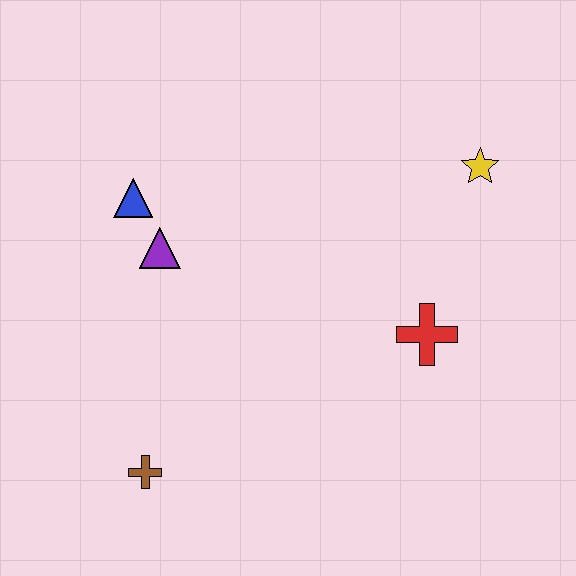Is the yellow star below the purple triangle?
No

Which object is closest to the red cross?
The yellow star is closest to the red cross.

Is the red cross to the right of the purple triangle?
Yes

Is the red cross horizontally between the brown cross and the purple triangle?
No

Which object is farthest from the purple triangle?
The yellow star is farthest from the purple triangle.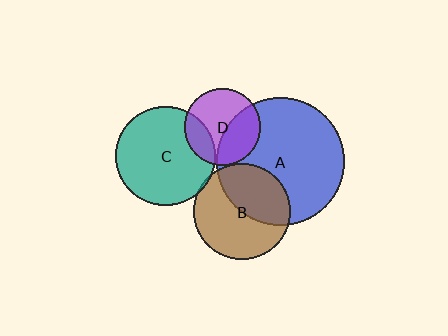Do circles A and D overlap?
Yes.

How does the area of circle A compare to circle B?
Approximately 1.8 times.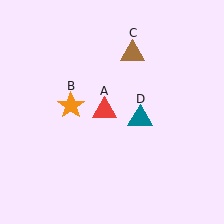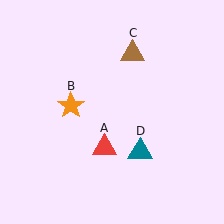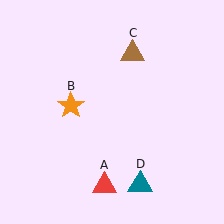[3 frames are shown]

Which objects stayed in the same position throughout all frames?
Orange star (object B) and brown triangle (object C) remained stationary.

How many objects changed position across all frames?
2 objects changed position: red triangle (object A), teal triangle (object D).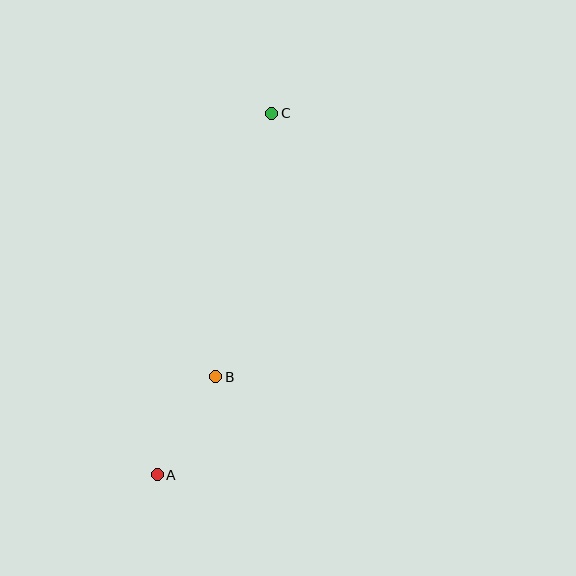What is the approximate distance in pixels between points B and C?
The distance between B and C is approximately 270 pixels.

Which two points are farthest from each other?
Points A and C are farthest from each other.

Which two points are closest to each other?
Points A and B are closest to each other.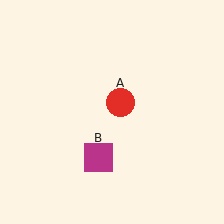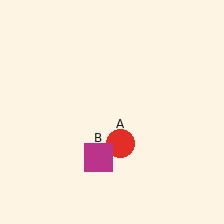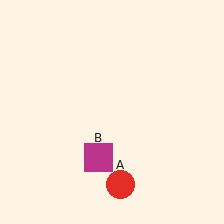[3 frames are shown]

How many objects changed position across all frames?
1 object changed position: red circle (object A).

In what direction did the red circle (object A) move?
The red circle (object A) moved down.